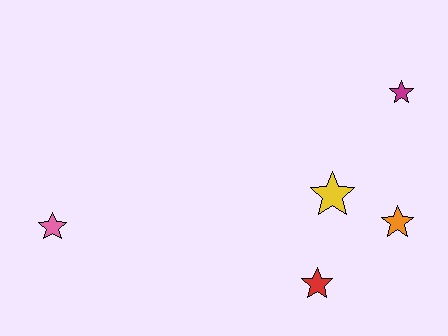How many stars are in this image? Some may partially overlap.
There are 5 stars.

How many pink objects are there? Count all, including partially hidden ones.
There is 1 pink object.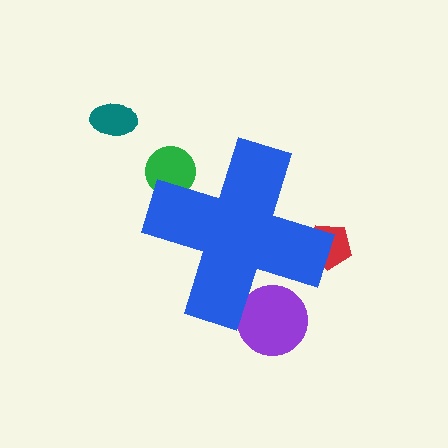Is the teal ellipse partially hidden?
No, the teal ellipse is fully visible.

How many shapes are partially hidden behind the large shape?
3 shapes are partially hidden.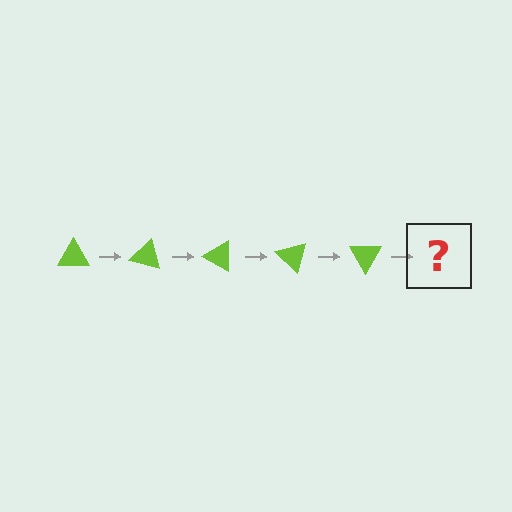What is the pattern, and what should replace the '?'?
The pattern is that the triangle rotates 15 degrees each step. The '?' should be a lime triangle rotated 75 degrees.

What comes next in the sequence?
The next element should be a lime triangle rotated 75 degrees.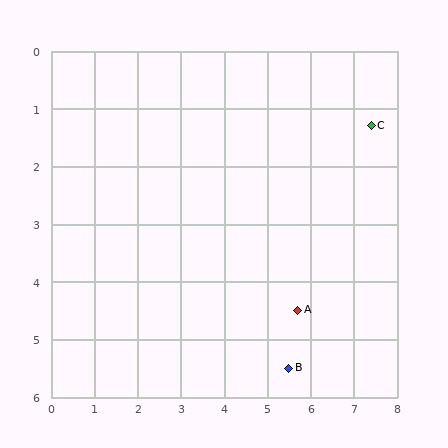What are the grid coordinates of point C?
Point C is at approximately (7.4, 1.3).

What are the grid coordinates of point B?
Point B is at approximately (5.5, 5.5).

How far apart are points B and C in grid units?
Points B and C are about 4.6 grid units apart.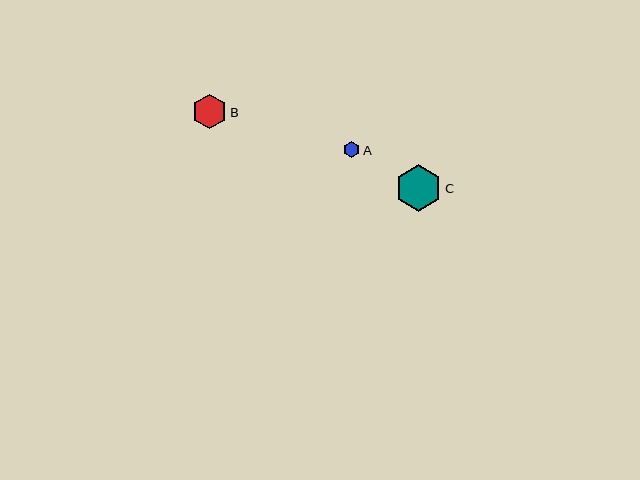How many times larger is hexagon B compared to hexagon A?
Hexagon B is approximately 2.2 times the size of hexagon A.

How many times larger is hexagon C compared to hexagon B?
Hexagon C is approximately 1.4 times the size of hexagon B.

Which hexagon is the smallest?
Hexagon A is the smallest with a size of approximately 16 pixels.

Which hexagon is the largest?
Hexagon C is the largest with a size of approximately 47 pixels.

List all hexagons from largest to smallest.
From largest to smallest: C, B, A.